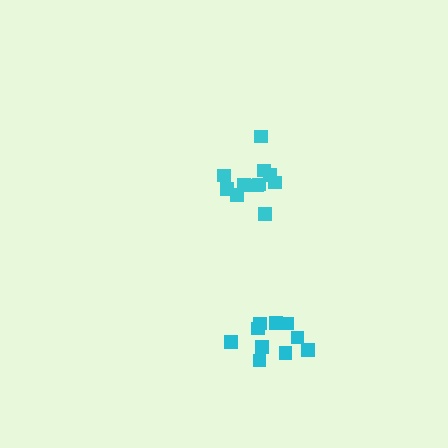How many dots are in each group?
Group 1: 11 dots, Group 2: 10 dots (21 total).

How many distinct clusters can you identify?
There are 2 distinct clusters.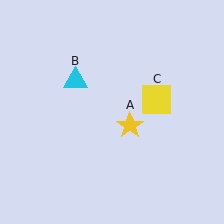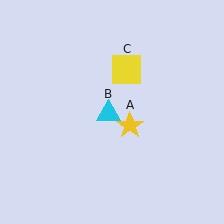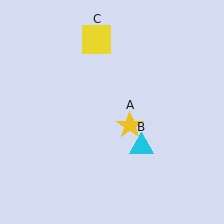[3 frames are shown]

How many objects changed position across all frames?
2 objects changed position: cyan triangle (object B), yellow square (object C).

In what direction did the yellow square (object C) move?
The yellow square (object C) moved up and to the left.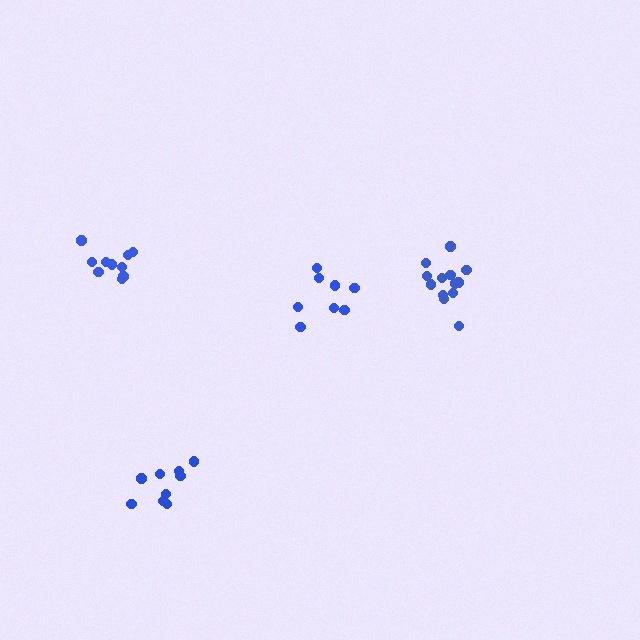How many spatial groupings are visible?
There are 4 spatial groupings.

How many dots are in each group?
Group 1: 10 dots, Group 2: 13 dots, Group 3: 9 dots, Group 4: 9 dots (41 total).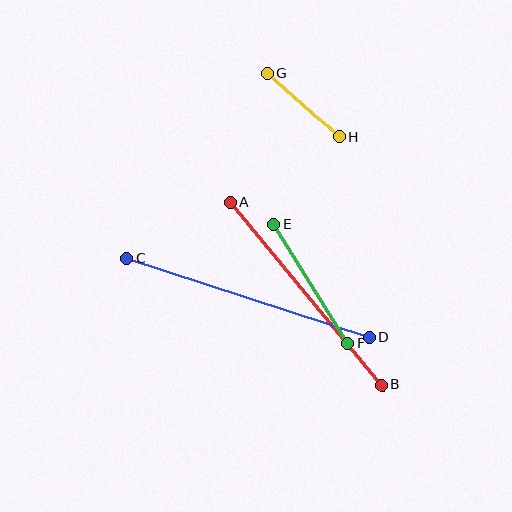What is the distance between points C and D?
The distance is approximately 255 pixels.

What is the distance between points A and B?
The distance is approximately 237 pixels.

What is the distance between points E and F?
The distance is approximately 140 pixels.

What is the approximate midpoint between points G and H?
The midpoint is at approximately (303, 105) pixels.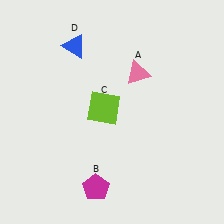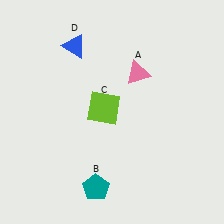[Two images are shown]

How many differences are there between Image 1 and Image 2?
There is 1 difference between the two images.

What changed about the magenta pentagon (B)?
In Image 1, B is magenta. In Image 2, it changed to teal.